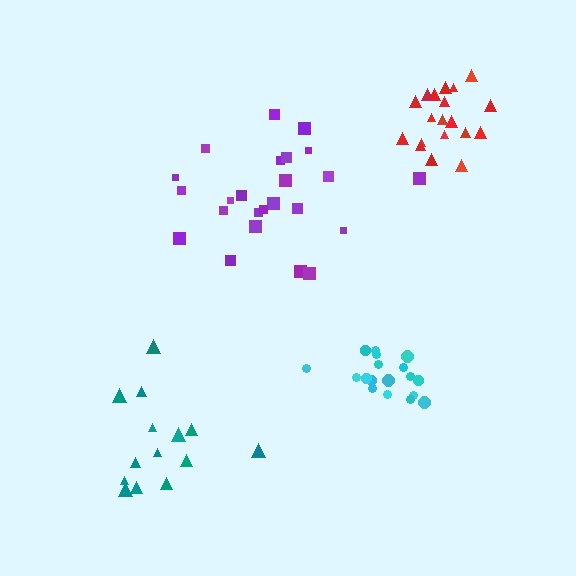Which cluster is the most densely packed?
Cyan.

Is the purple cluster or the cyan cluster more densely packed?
Cyan.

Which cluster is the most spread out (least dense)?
Teal.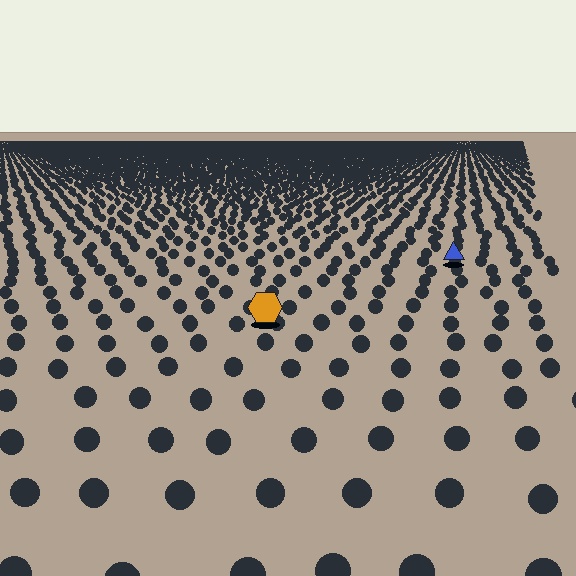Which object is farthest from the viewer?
The blue triangle is farthest from the viewer. It appears smaller and the ground texture around it is denser.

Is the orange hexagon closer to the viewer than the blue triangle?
Yes. The orange hexagon is closer — you can tell from the texture gradient: the ground texture is coarser near it.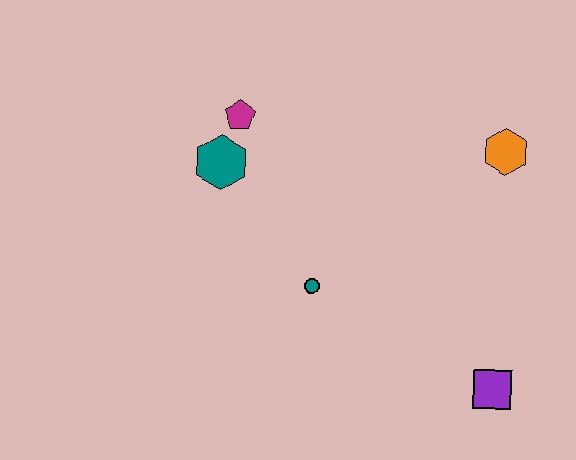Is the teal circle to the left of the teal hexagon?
No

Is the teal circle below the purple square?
No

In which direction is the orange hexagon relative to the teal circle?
The orange hexagon is to the right of the teal circle.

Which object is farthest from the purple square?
The magenta pentagon is farthest from the purple square.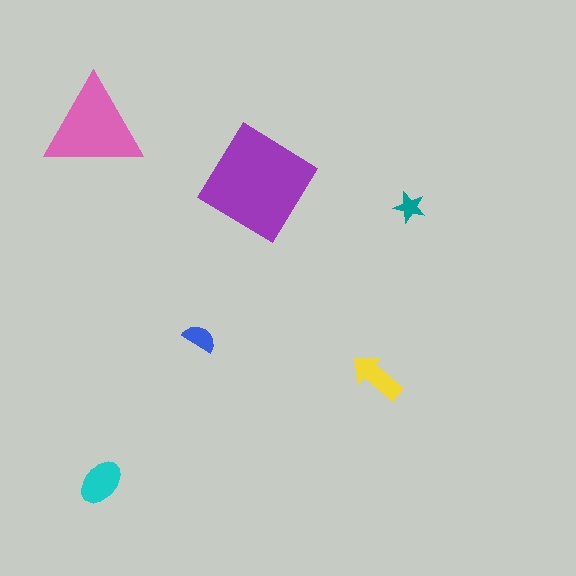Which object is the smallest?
The teal star.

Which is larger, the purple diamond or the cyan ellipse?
The purple diamond.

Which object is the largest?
The purple diamond.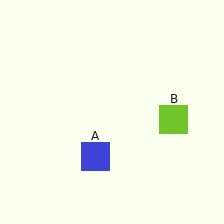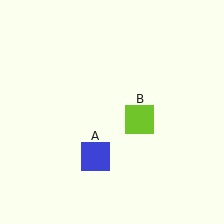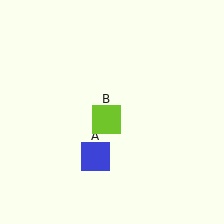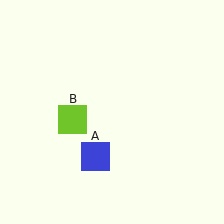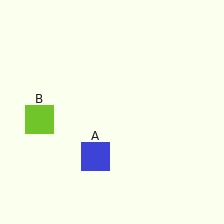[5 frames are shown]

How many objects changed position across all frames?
1 object changed position: lime square (object B).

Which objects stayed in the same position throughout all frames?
Blue square (object A) remained stationary.